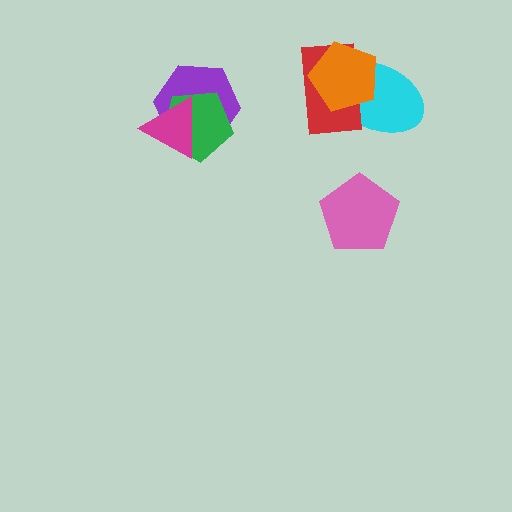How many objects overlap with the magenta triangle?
2 objects overlap with the magenta triangle.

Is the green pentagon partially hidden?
Yes, it is partially covered by another shape.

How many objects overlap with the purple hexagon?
2 objects overlap with the purple hexagon.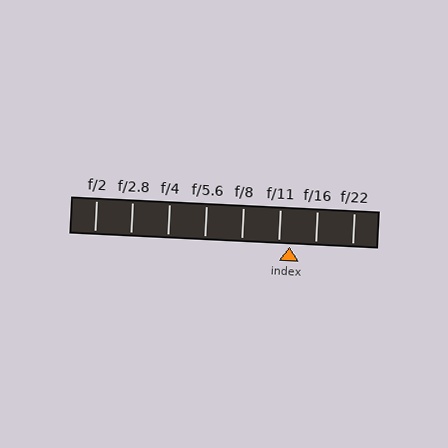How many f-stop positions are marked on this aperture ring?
There are 8 f-stop positions marked.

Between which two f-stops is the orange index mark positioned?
The index mark is between f/11 and f/16.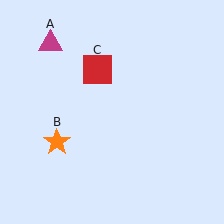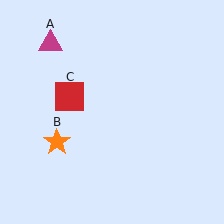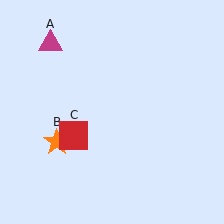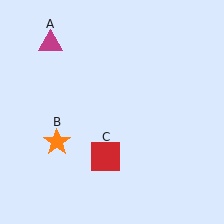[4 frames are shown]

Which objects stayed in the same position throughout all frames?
Magenta triangle (object A) and orange star (object B) remained stationary.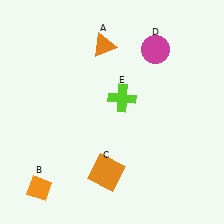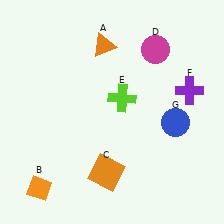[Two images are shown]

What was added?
A purple cross (F), a blue circle (G) were added in Image 2.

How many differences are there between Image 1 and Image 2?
There are 2 differences between the two images.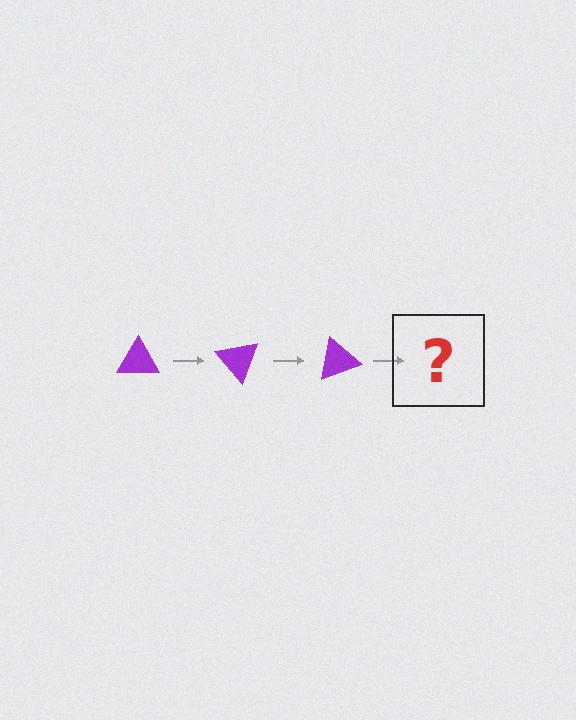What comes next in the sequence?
The next element should be a purple triangle rotated 150 degrees.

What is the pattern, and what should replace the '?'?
The pattern is that the triangle rotates 50 degrees each step. The '?' should be a purple triangle rotated 150 degrees.